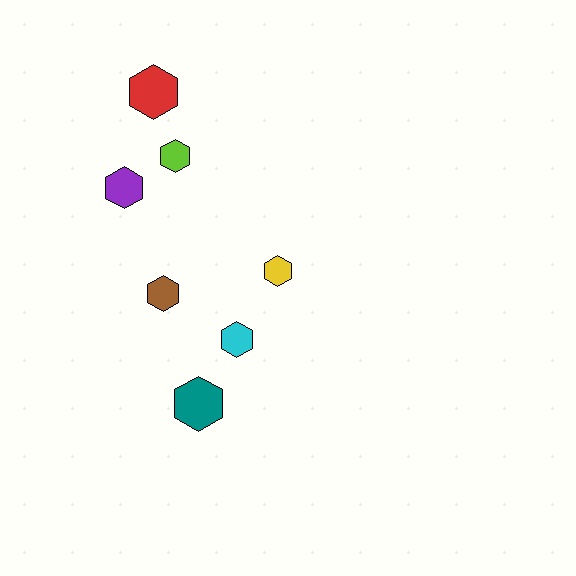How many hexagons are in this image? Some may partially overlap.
There are 7 hexagons.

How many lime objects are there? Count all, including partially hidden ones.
There is 1 lime object.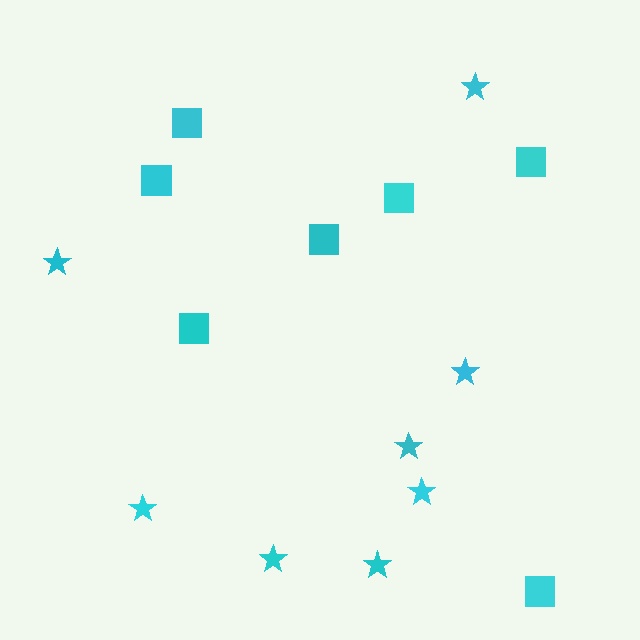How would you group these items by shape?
There are 2 groups: one group of squares (7) and one group of stars (8).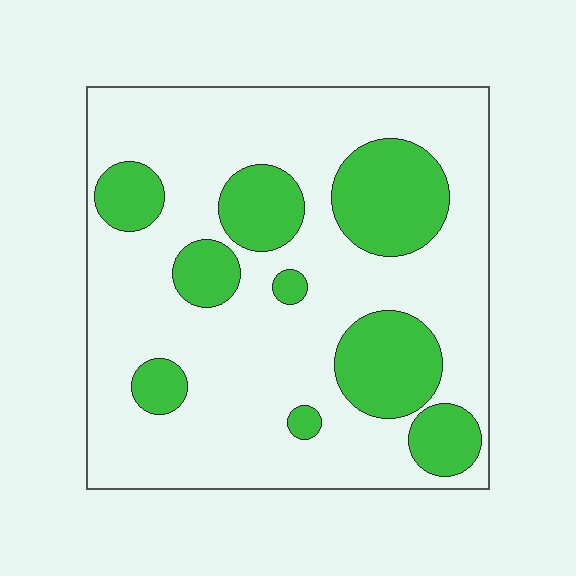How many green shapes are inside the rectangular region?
9.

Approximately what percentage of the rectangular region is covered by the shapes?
Approximately 25%.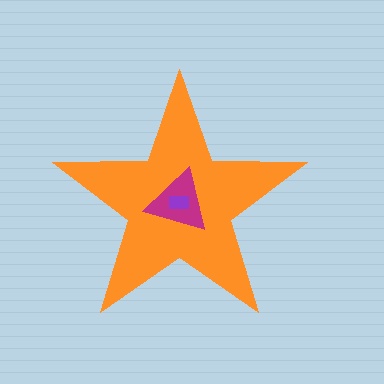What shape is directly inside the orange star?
The magenta triangle.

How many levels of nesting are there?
3.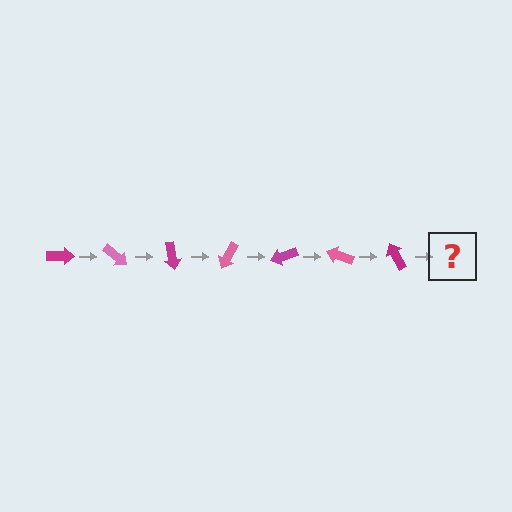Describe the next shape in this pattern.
It should be a pink arrow, rotated 280 degrees from the start.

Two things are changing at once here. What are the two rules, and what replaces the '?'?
The two rules are that it rotates 40 degrees each step and the color cycles through magenta and pink. The '?' should be a pink arrow, rotated 280 degrees from the start.